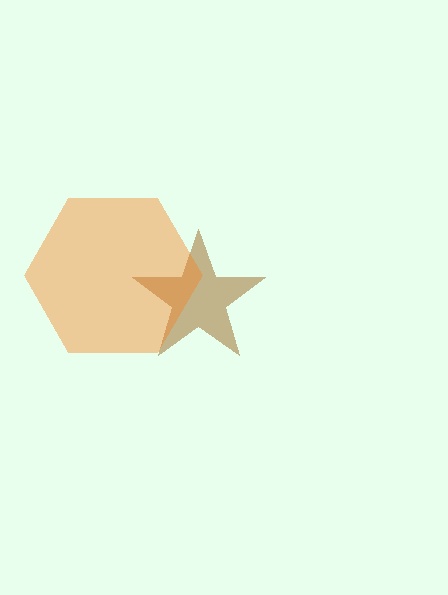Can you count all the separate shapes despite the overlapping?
Yes, there are 2 separate shapes.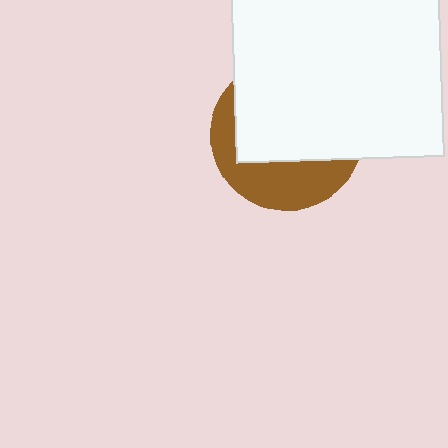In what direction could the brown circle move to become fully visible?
The brown circle could move down. That would shift it out from behind the white square entirely.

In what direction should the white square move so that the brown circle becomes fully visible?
The white square should move up. That is the shortest direction to clear the overlap and leave the brown circle fully visible.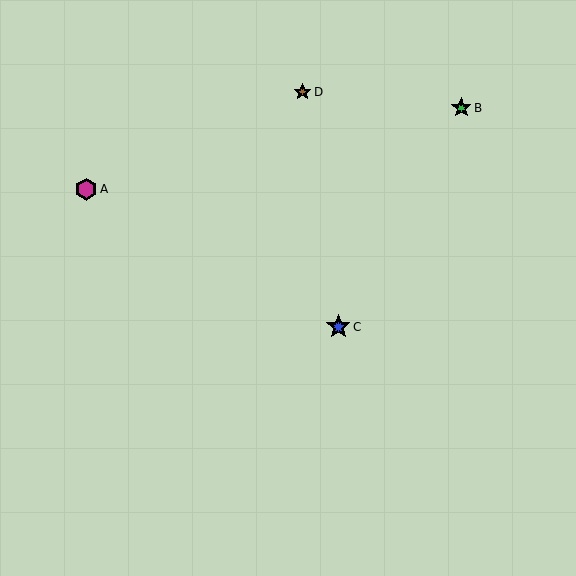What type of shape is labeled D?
Shape D is a brown star.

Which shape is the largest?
The blue star (labeled C) is the largest.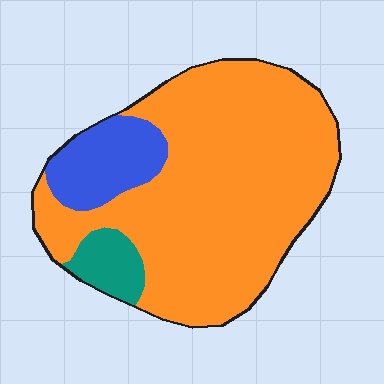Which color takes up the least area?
Teal, at roughly 5%.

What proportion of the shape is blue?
Blue covers around 15% of the shape.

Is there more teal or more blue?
Blue.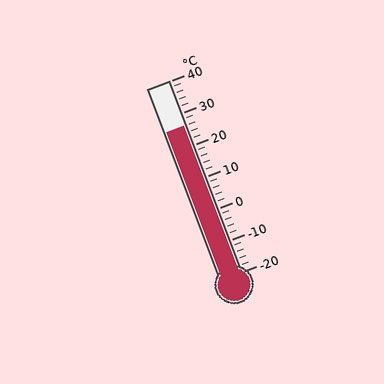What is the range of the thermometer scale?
The thermometer scale ranges from -20°C to 40°C.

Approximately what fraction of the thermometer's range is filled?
The thermometer is filled to approximately 75% of its range.